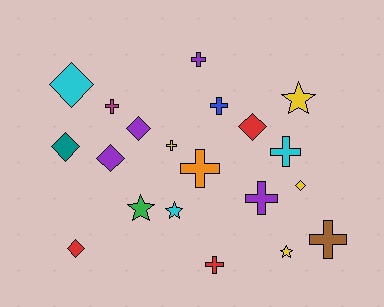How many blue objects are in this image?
There is 1 blue object.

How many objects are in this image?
There are 20 objects.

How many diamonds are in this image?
There are 7 diamonds.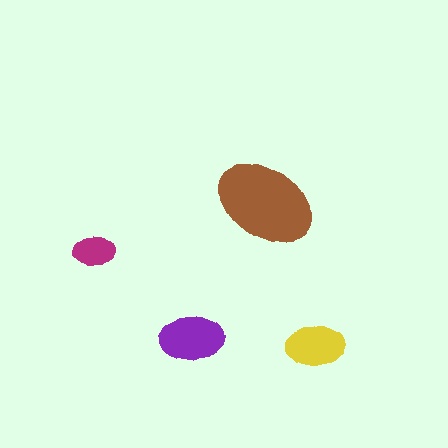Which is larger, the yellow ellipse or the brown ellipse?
The brown one.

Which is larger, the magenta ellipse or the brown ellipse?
The brown one.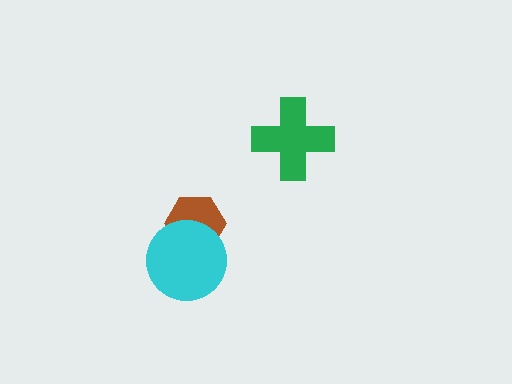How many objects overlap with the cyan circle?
1 object overlaps with the cyan circle.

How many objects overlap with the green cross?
0 objects overlap with the green cross.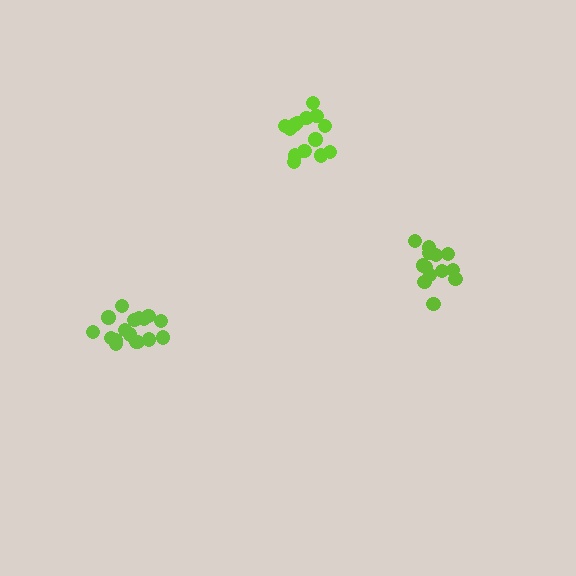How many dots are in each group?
Group 1: 13 dots, Group 2: 15 dots, Group 3: 17 dots (45 total).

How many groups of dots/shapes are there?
There are 3 groups.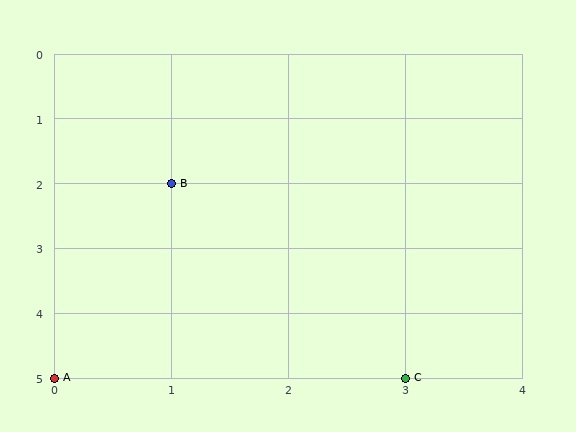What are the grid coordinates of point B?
Point B is at grid coordinates (1, 2).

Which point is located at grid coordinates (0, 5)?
Point A is at (0, 5).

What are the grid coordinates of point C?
Point C is at grid coordinates (3, 5).